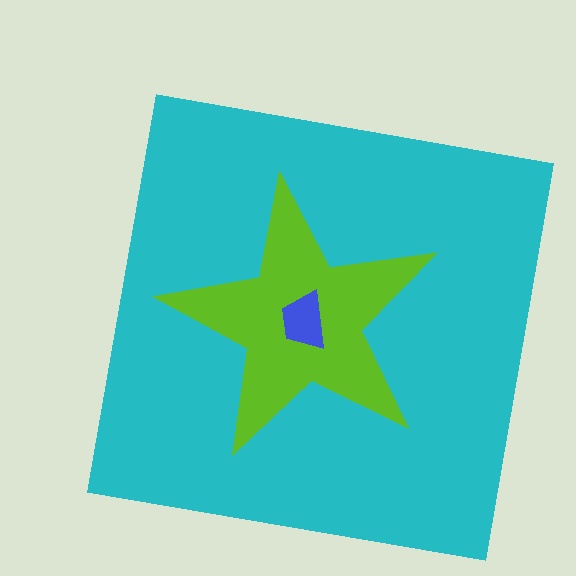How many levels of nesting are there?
3.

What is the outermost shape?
The cyan square.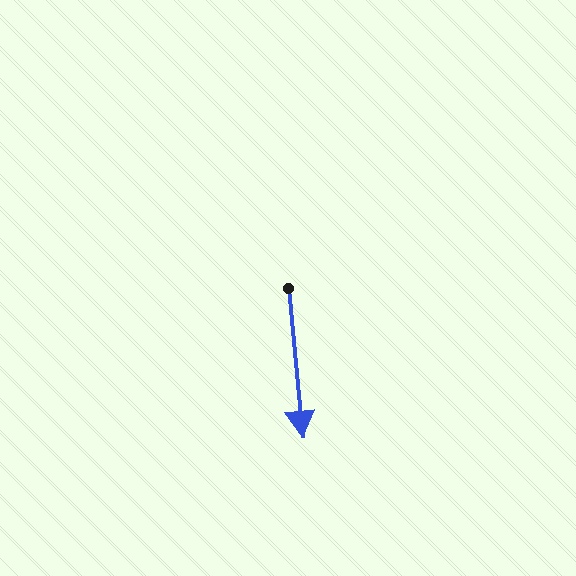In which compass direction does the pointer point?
South.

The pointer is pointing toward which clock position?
Roughly 6 o'clock.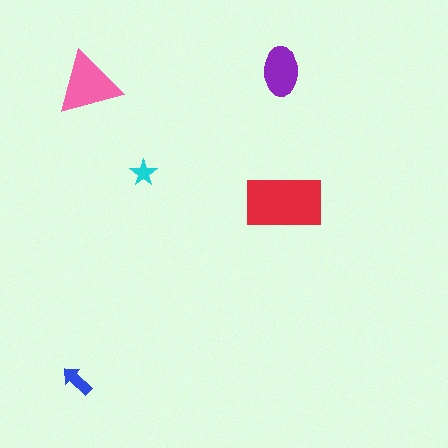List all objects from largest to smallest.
The red rectangle, the pink triangle, the purple ellipse, the blue arrow, the cyan star.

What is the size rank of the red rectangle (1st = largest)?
1st.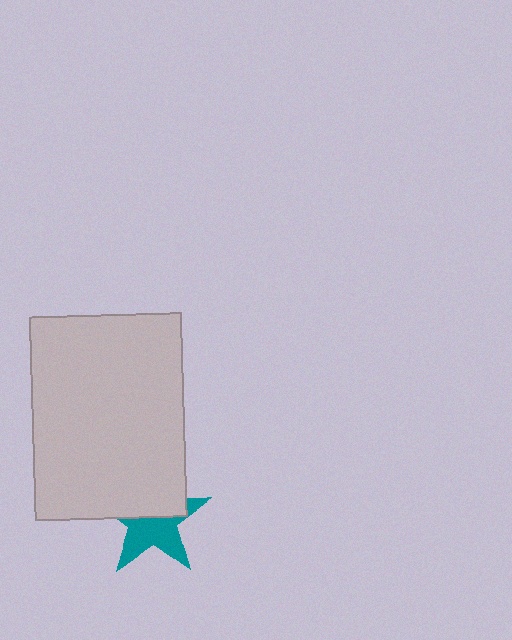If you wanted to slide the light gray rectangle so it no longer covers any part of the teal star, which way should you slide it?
Slide it up — that is the most direct way to separate the two shapes.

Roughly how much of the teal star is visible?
About half of it is visible (roughly 52%).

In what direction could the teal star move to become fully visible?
The teal star could move down. That would shift it out from behind the light gray rectangle entirely.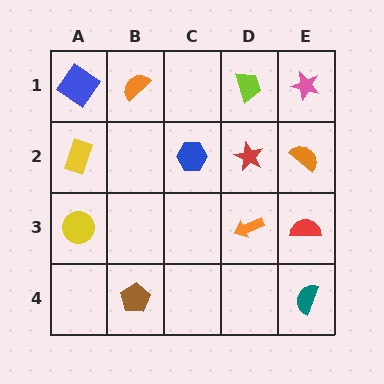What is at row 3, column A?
A yellow circle.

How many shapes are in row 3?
3 shapes.